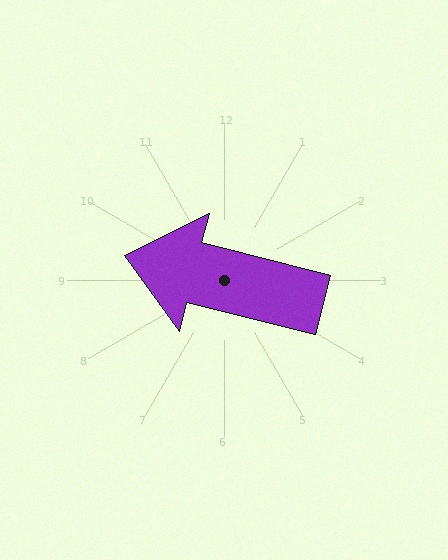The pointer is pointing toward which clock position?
Roughly 9 o'clock.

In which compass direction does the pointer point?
West.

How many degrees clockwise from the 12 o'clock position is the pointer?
Approximately 284 degrees.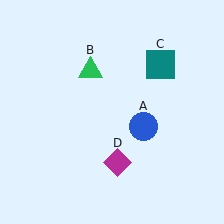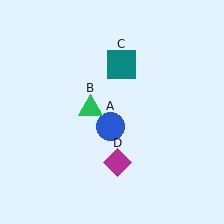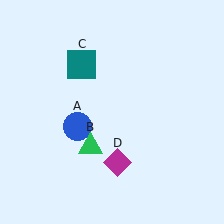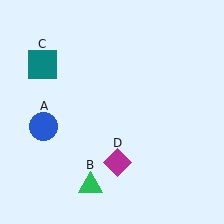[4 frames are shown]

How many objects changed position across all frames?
3 objects changed position: blue circle (object A), green triangle (object B), teal square (object C).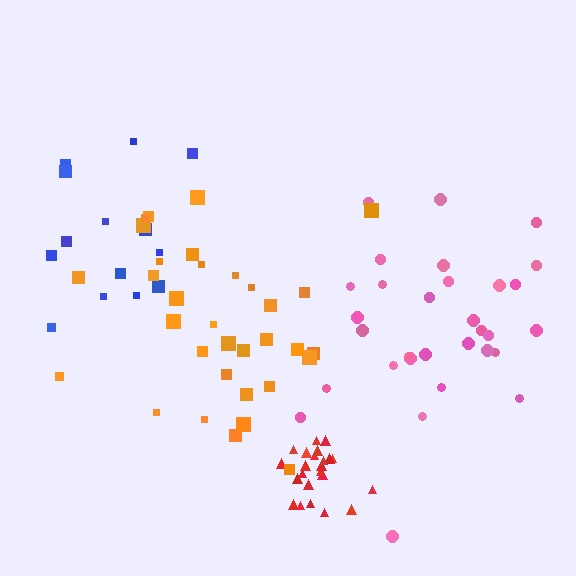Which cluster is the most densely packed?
Red.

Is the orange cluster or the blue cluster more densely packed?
Orange.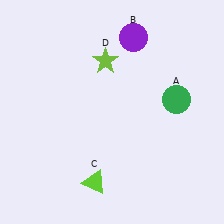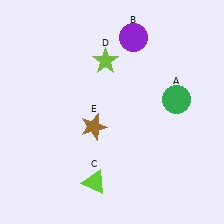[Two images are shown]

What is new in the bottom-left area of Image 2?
A brown star (E) was added in the bottom-left area of Image 2.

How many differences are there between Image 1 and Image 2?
There is 1 difference between the two images.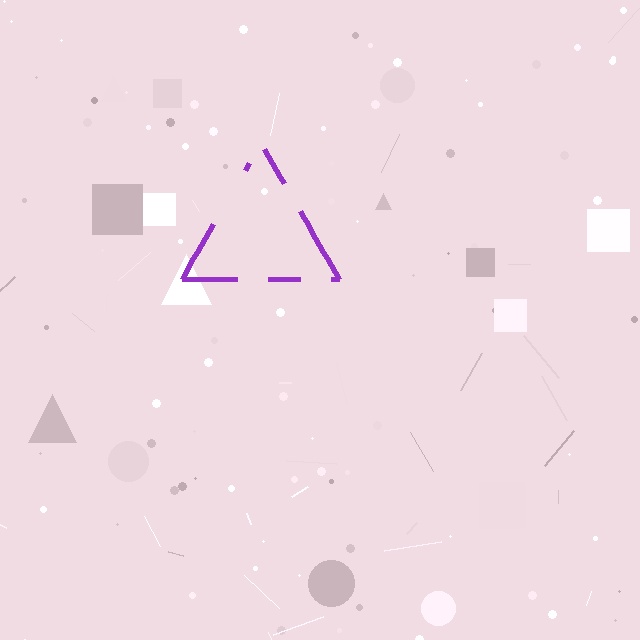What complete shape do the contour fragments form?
The contour fragments form a triangle.